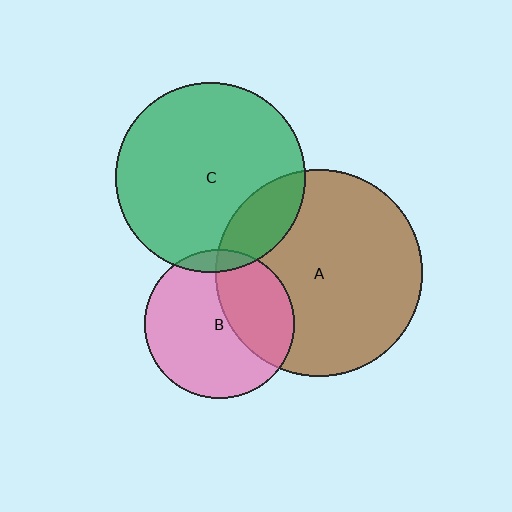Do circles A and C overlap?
Yes.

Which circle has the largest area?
Circle A (brown).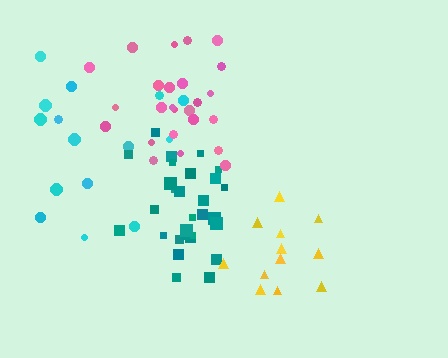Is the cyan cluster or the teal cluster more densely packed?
Teal.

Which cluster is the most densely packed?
Teal.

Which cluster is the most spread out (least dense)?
Cyan.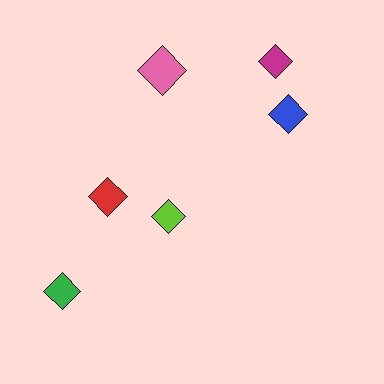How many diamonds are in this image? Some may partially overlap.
There are 6 diamonds.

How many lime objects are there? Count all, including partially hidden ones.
There is 1 lime object.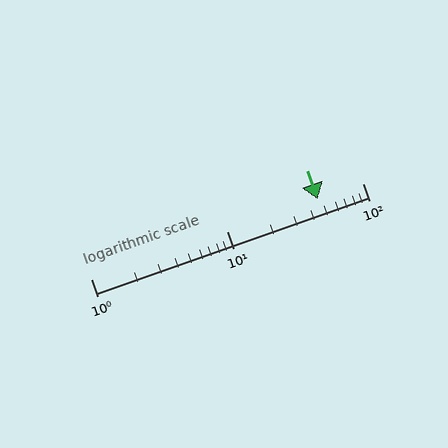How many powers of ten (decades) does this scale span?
The scale spans 2 decades, from 1 to 100.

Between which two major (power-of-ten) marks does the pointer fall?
The pointer is between 10 and 100.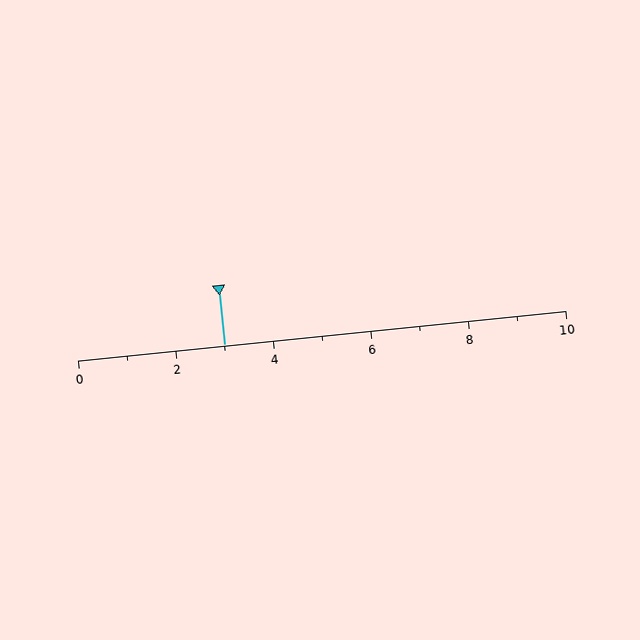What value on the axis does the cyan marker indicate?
The marker indicates approximately 3.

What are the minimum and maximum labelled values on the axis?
The axis runs from 0 to 10.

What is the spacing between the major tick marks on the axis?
The major ticks are spaced 2 apart.